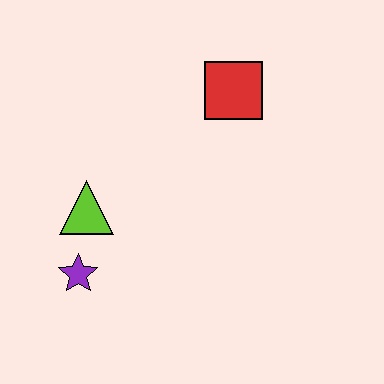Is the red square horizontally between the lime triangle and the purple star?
No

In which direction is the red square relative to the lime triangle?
The red square is to the right of the lime triangle.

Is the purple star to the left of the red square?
Yes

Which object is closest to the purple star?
The lime triangle is closest to the purple star.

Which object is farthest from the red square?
The purple star is farthest from the red square.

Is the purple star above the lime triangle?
No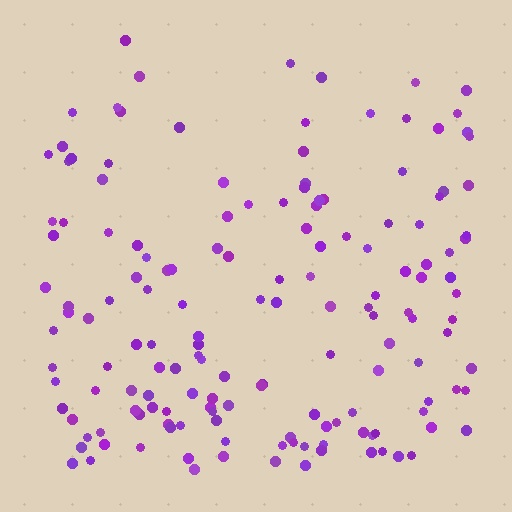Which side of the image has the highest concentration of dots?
The bottom.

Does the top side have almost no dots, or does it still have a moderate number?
Still a moderate number, just noticeably fewer than the bottom.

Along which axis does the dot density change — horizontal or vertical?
Vertical.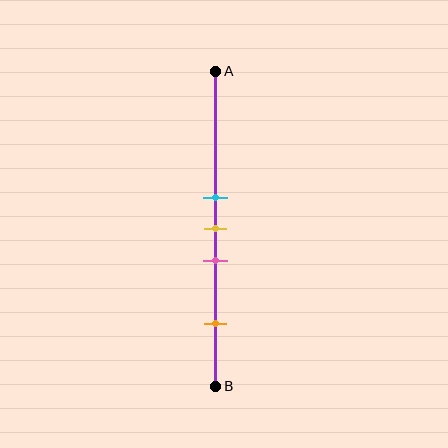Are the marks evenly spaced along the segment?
No, the marks are not evenly spaced.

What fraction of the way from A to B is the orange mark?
The orange mark is approximately 80% (0.8) of the way from A to B.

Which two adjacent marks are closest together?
The cyan and yellow marks are the closest adjacent pair.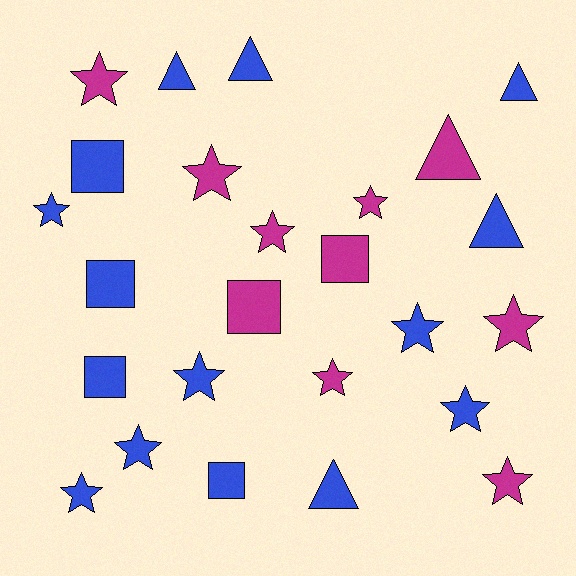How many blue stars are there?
There are 6 blue stars.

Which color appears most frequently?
Blue, with 15 objects.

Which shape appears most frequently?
Star, with 13 objects.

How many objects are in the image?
There are 25 objects.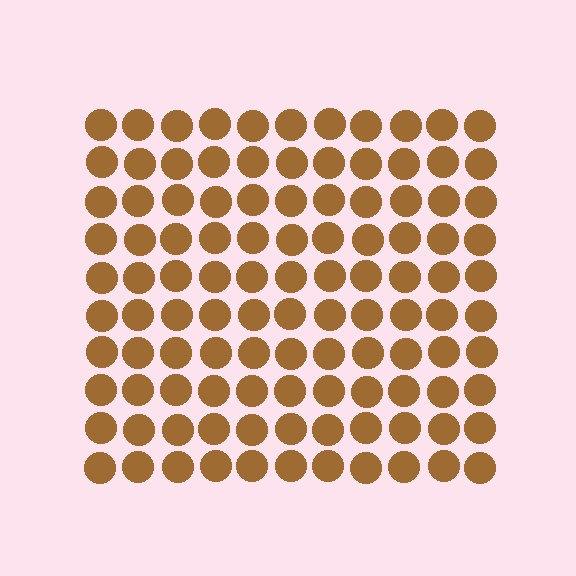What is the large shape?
The large shape is a square.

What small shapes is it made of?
It is made of small circles.